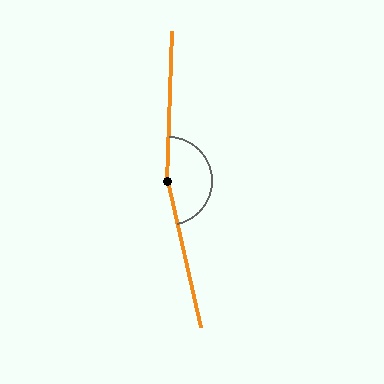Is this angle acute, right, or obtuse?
It is obtuse.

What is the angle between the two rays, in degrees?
Approximately 165 degrees.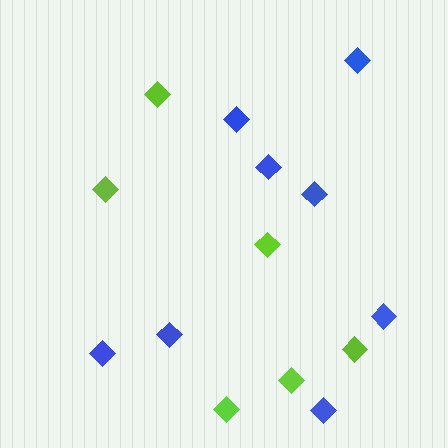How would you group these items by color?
There are 2 groups: one group of lime diamonds (6) and one group of blue diamonds (8).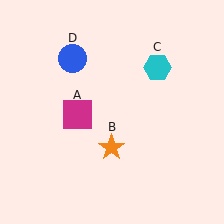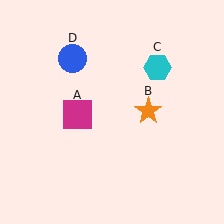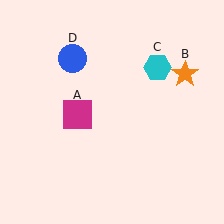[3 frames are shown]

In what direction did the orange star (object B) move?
The orange star (object B) moved up and to the right.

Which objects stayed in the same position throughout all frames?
Magenta square (object A) and cyan hexagon (object C) and blue circle (object D) remained stationary.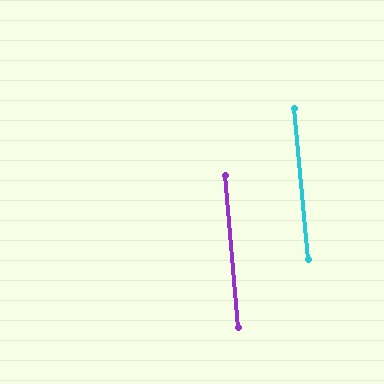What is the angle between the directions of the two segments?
Approximately 0 degrees.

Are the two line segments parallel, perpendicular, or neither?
Parallel — their directions differ by only 0.4°.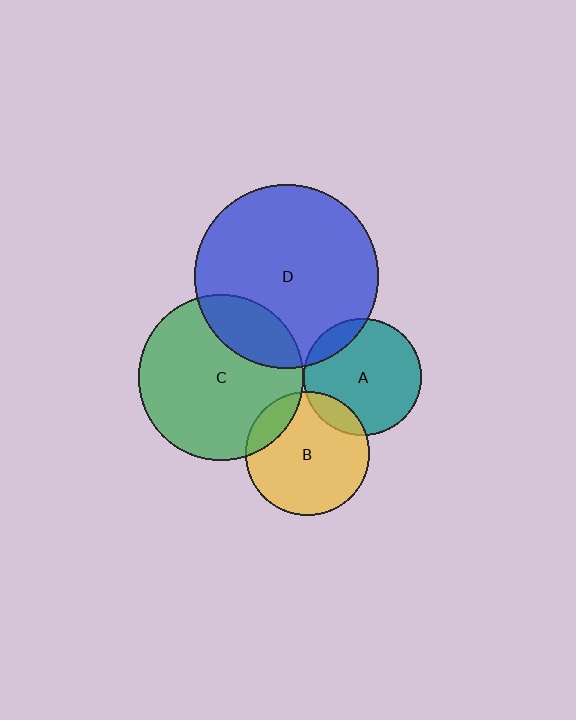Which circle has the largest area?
Circle D (blue).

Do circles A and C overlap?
Yes.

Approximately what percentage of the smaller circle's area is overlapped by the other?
Approximately 5%.